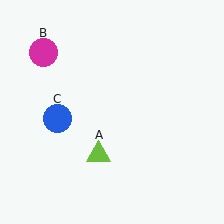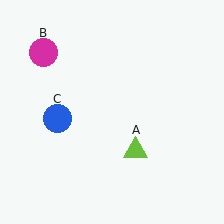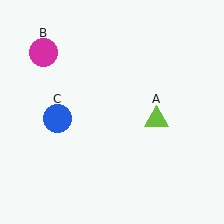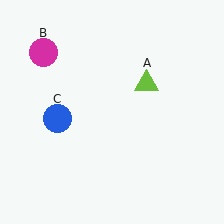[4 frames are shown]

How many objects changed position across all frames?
1 object changed position: lime triangle (object A).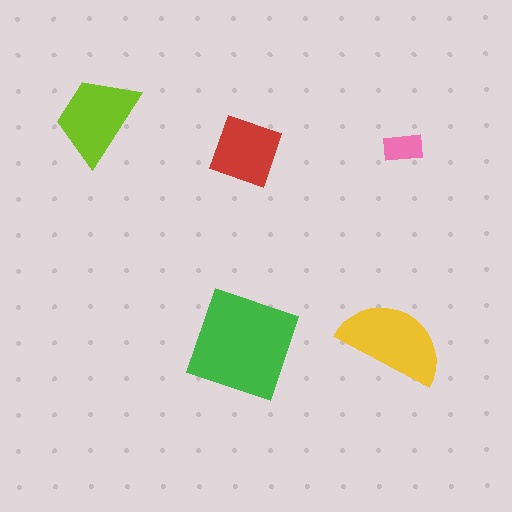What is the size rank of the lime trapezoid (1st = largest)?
3rd.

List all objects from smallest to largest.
The pink rectangle, the red diamond, the lime trapezoid, the yellow semicircle, the green square.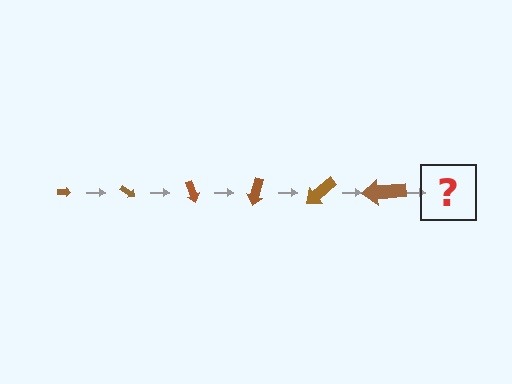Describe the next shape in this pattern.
It should be an arrow, larger than the previous one and rotated 210 degrees from the start.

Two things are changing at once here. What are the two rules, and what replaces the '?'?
The two rules are that the arrow grows larger each step and it rotates 35 degrees each step. The '?' should be an arrow, larger than the previous one and rotated 210 degrees from the start.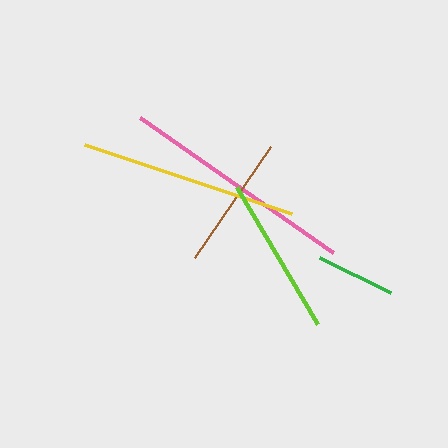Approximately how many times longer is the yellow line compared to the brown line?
The yellow line is approximately 1.6 times the length of the brown line.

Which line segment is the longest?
The pink line is the longest at approximately 235 pixels.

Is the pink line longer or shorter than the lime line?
The pink line is longer than the lime line.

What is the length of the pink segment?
The pink segment is approximately 235 pixels long.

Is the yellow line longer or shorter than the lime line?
The yellow line is longer than the lime line.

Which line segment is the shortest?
The green line is the shortest at approximately 79 pixels.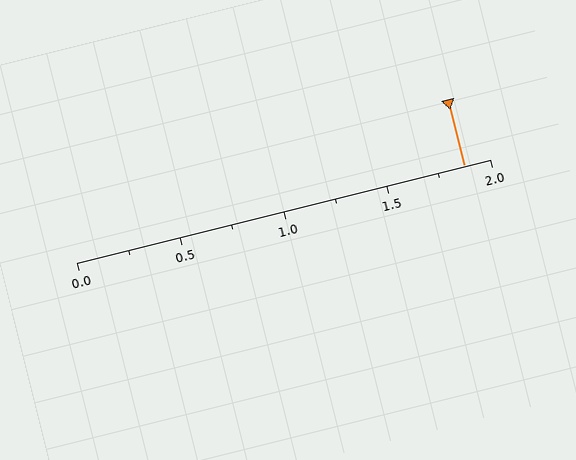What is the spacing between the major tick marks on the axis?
The major ticks are spaced 0.5 apart.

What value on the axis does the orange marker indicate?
The marker indicates approximately 1.88.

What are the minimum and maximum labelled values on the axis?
The axis runs from 0.0 to 2.0.